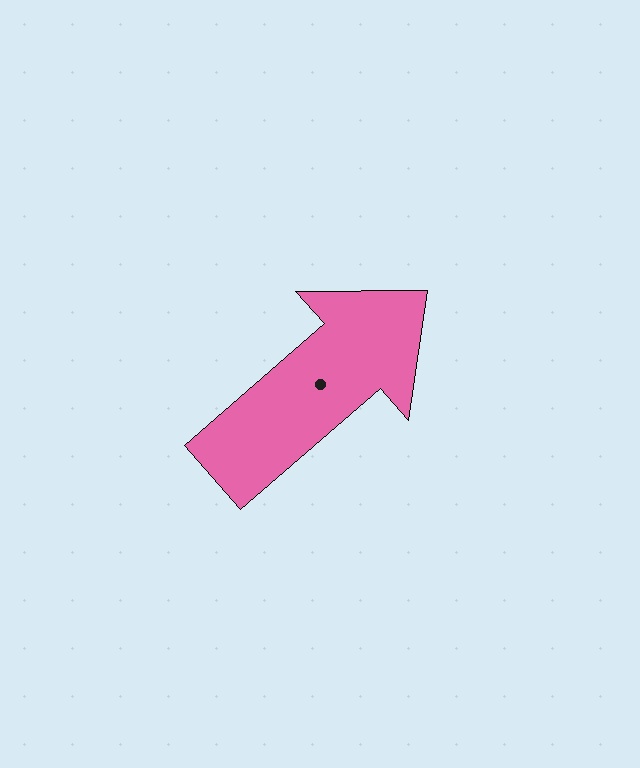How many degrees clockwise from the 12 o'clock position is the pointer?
Approximately 49 degrees.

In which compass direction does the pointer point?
Northeast.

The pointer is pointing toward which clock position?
Roughly 2 o'clock.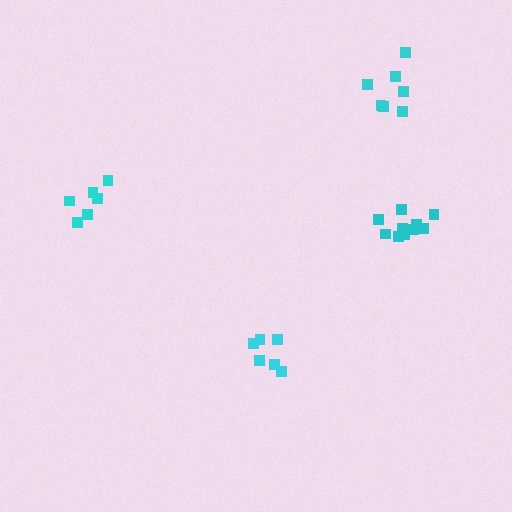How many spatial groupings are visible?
There are 4 spatial groupings.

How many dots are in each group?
Group 1: 7 dots, Group 2: 6 dots, Group 3: 10 dots, Group 4: 6 dots (29 total).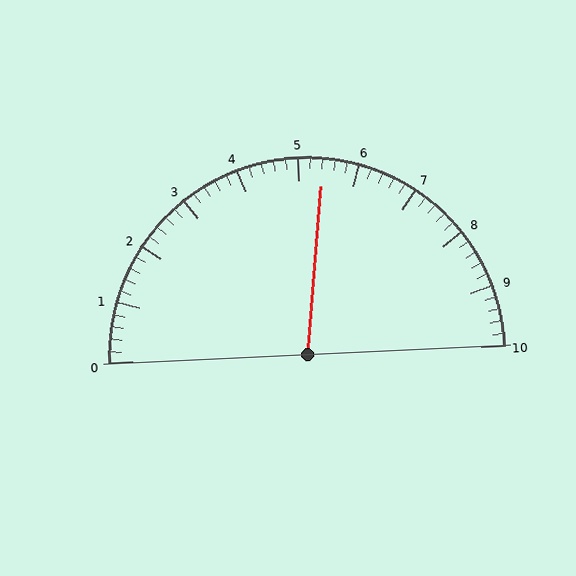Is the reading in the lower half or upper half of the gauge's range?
The reading is in the upper half of the range (0 to 10).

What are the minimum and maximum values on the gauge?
The gauge ranges from 0 to 10.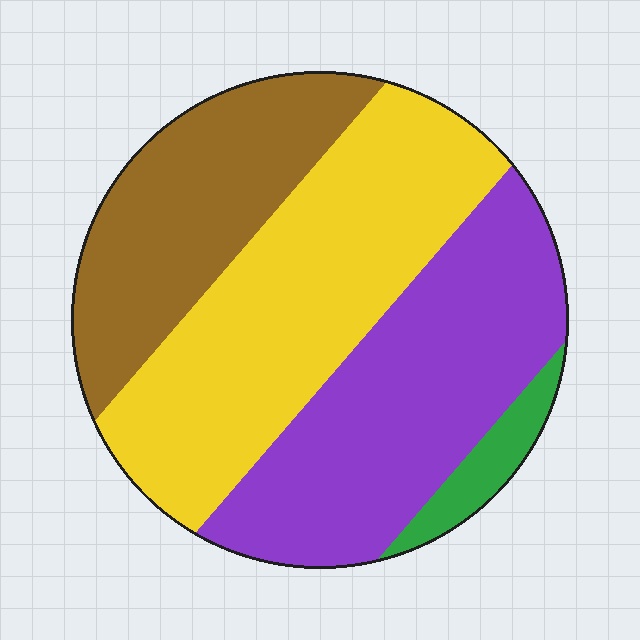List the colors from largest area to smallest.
From largest to smallest: yellow, purple, brown, green.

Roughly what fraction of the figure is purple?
Purple covers roughly 35% of the figure.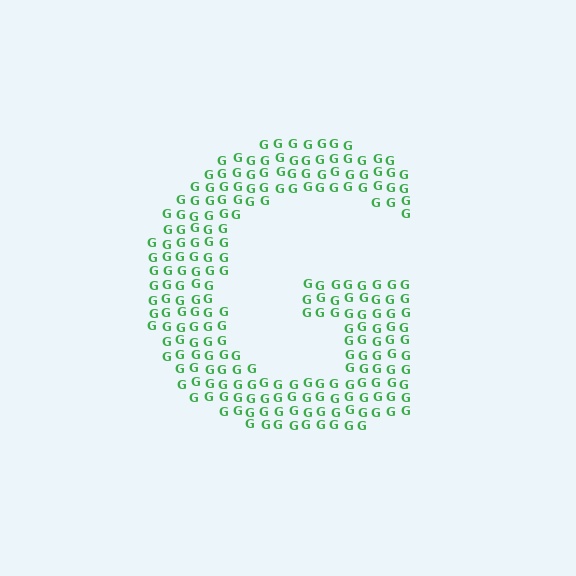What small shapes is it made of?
It is made of small letter G's.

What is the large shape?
The large shape is the letter G.